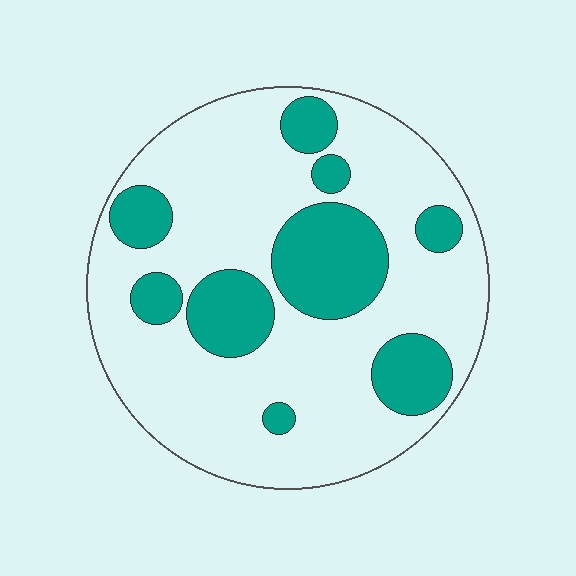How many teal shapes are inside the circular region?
9.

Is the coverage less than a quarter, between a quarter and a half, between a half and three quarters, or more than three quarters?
Between a quarter and a half.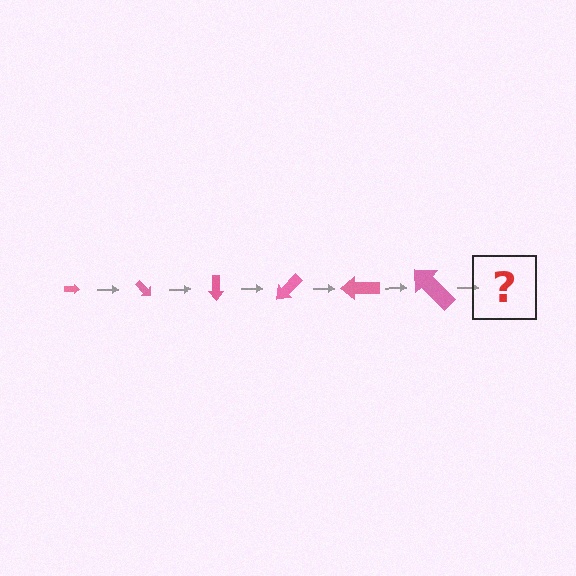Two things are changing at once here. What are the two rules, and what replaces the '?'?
The two rules are that the arrow grows larger each step and it rotates 45 degrees each step. The '?' should be an arrow, larger than the previous one and rotated 270 degrees from the start.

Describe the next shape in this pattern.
It should be an arrow, larger than the previous one and rotated 270 degrees from the start.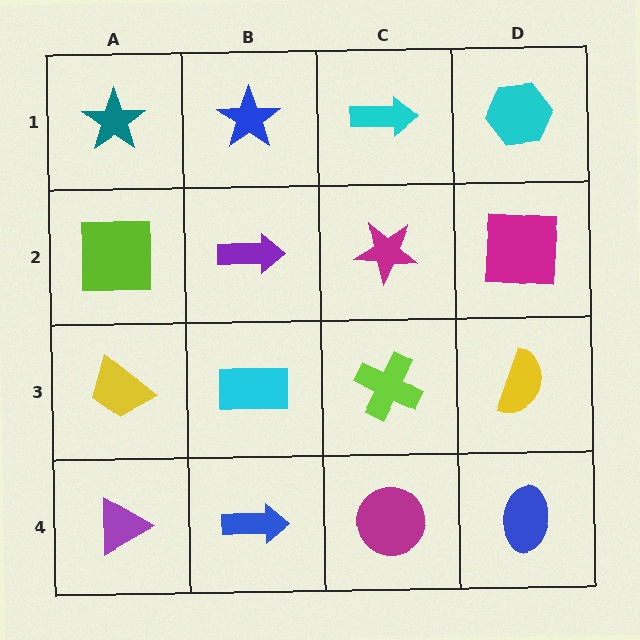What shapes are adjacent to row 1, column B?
A purple arrow (row 2, column B), a teal star (row 1, column A), a cyan arrow (row 1, column C).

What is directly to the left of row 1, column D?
A cyan arrow.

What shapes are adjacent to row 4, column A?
A yellow trapezoid (row 3, column A), a blue arrow (row 4, column B).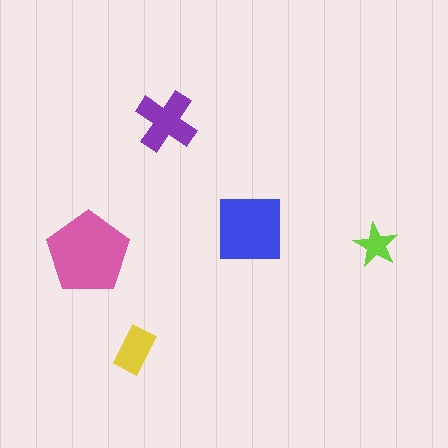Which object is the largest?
The pink pentagon.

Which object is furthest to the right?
The lime star is rightmost.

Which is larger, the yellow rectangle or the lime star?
The yellow rectangle.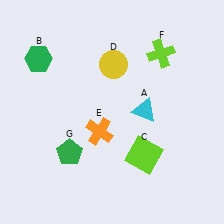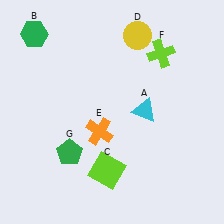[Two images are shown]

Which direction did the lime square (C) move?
The lime square (C) moved left.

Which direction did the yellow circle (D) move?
The yellow circle (D) moved up.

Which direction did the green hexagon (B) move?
The green hexagon (B) moved up.